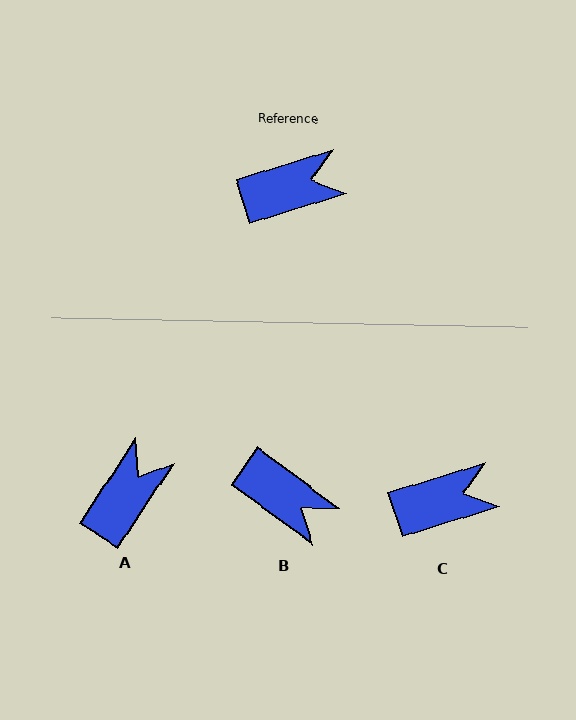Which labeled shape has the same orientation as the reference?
C.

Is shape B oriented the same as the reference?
No, it is off by about 54 degrees.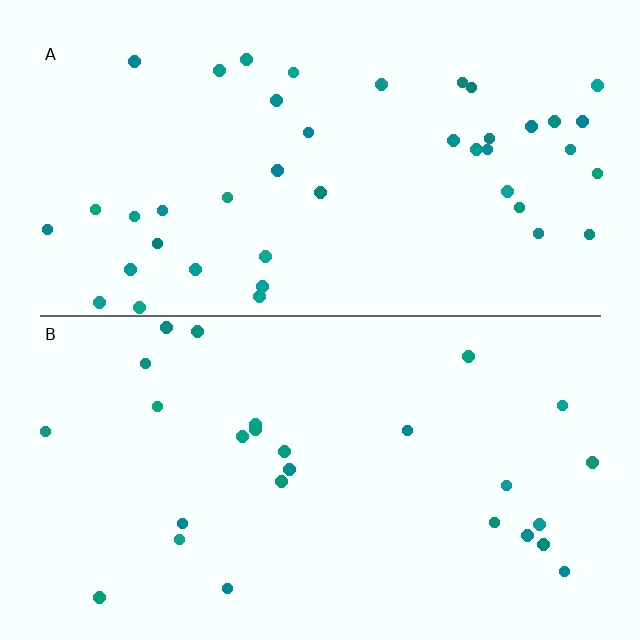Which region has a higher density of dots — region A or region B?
A (the top).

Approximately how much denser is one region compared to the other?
Approximately 1.6× — region A over region B.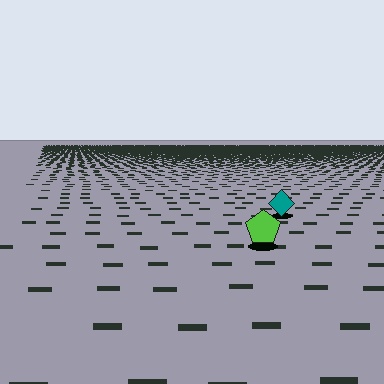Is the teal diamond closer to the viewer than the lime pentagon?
No. The lime pentagon is closer — you can tell from the texture gradient: the ground texture is coarser near it.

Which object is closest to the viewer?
The lime pentagon is closest. The texture marks near it are larger and more spread out.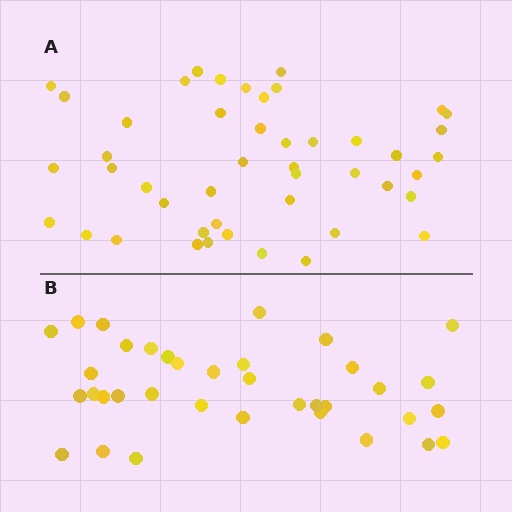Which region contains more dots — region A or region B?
Region A (the top region) has more dots.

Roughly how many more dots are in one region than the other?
Region A has roughly 10 or so more dots than region B.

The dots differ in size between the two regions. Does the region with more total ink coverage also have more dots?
No. Region B has more total ink coverage because its dots are larger, but region A actually contains more individual dots. Total area can be misleading — the number of items is what matters here.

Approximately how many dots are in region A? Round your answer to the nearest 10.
About 50 dots. (The exact count is 46, which rounds to 50.)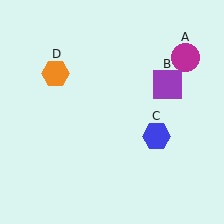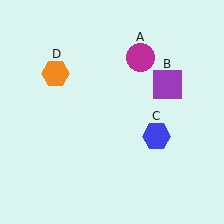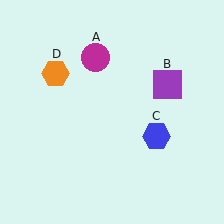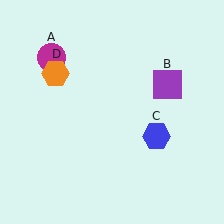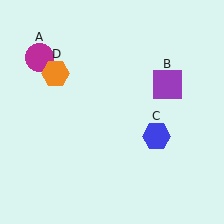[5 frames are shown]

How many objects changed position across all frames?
1 object changed position: magenta circle (object A).